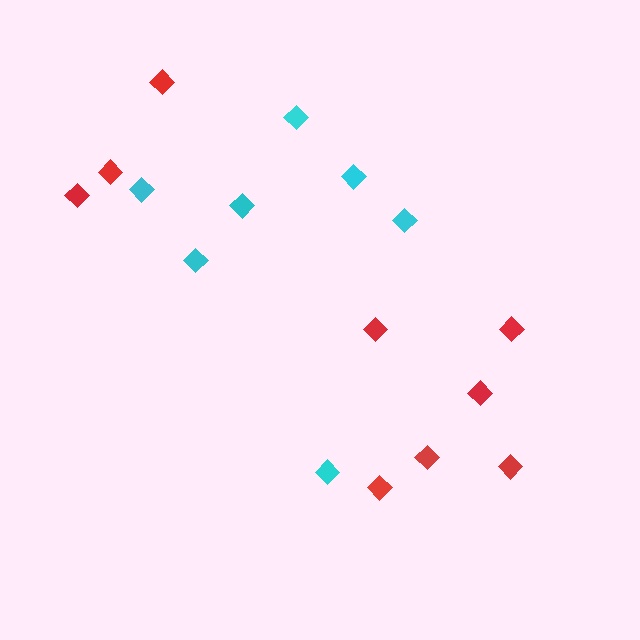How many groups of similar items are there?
There are 2 groups: one group of cyan diamonds (7) and one group of red diamonds (9).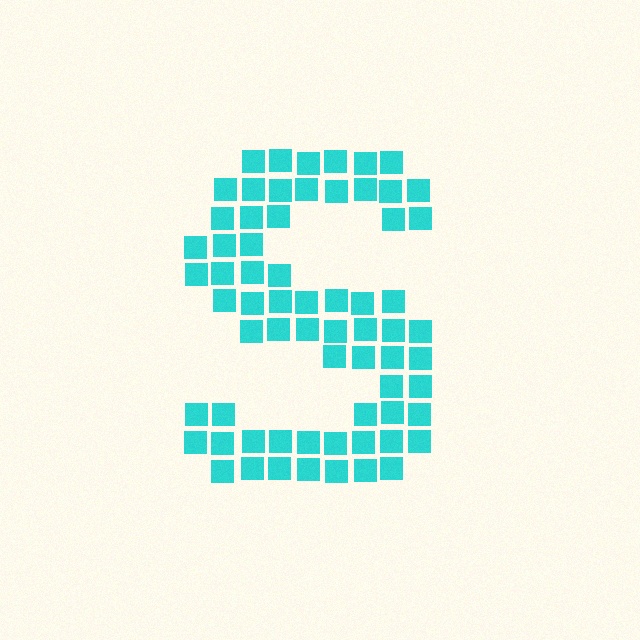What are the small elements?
The small elements are squares.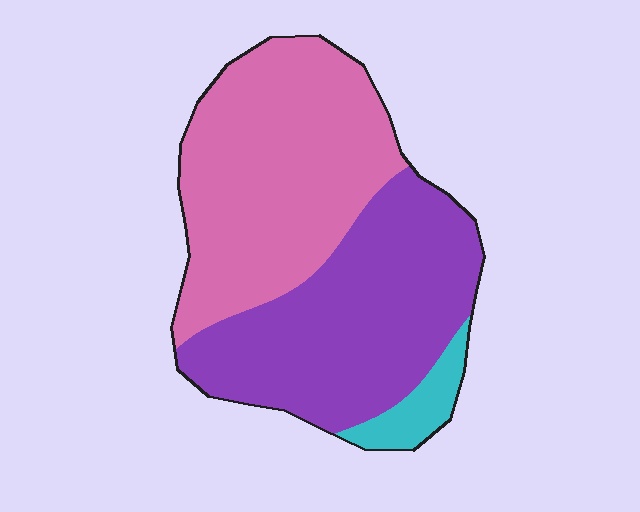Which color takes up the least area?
Cyan, at roughly 5%.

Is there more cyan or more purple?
Purple.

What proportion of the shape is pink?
Pink takes up about one half (1/2) of the shape.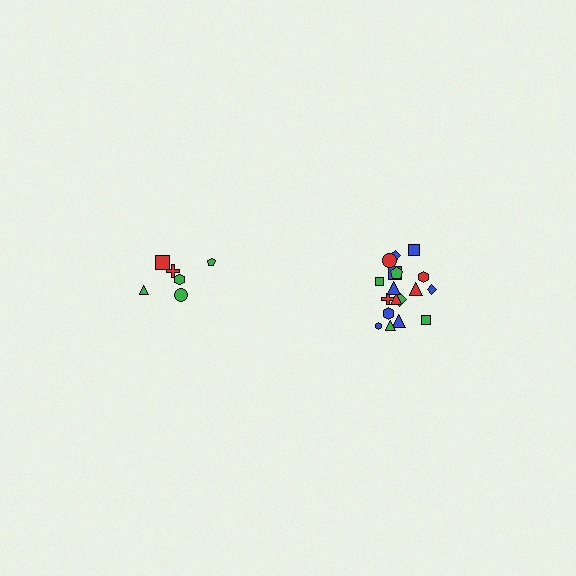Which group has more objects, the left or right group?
The right group.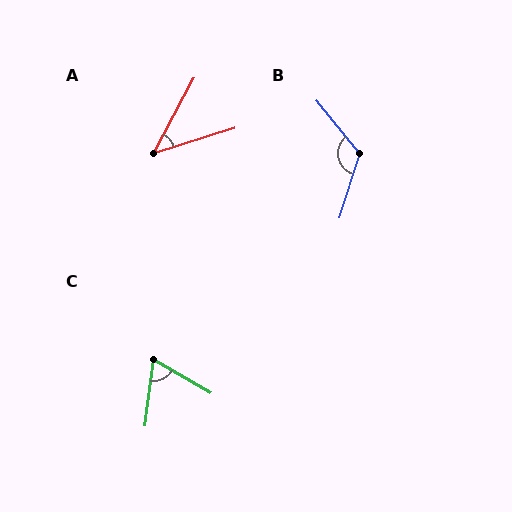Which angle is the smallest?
A, at approximately 44 degrees.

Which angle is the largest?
B, at approximately 123 degrees.